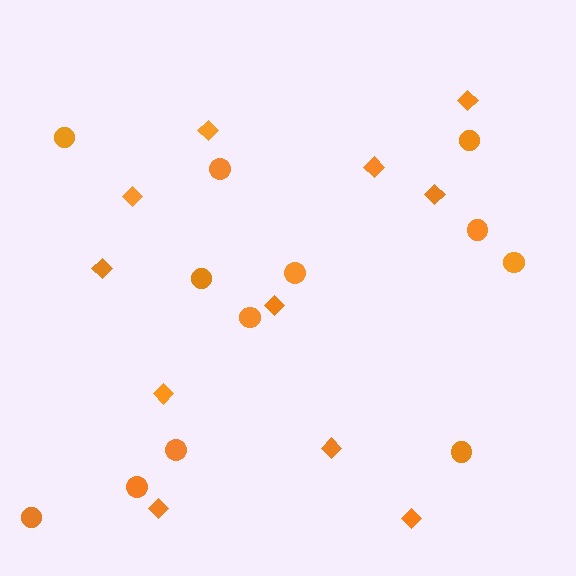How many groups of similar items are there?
There are 2 groups: one group of diamonds (11) and one group of circles (12).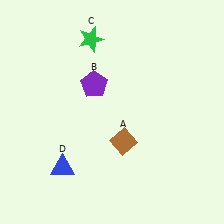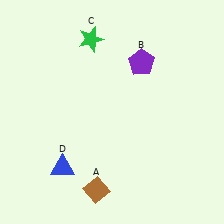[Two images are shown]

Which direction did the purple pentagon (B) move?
The purple pentagon (B) moved right.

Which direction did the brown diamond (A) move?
The brown diamond (A) moved down.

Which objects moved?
The objects that moved are: the brown diamond (A), the purple pentagon (B).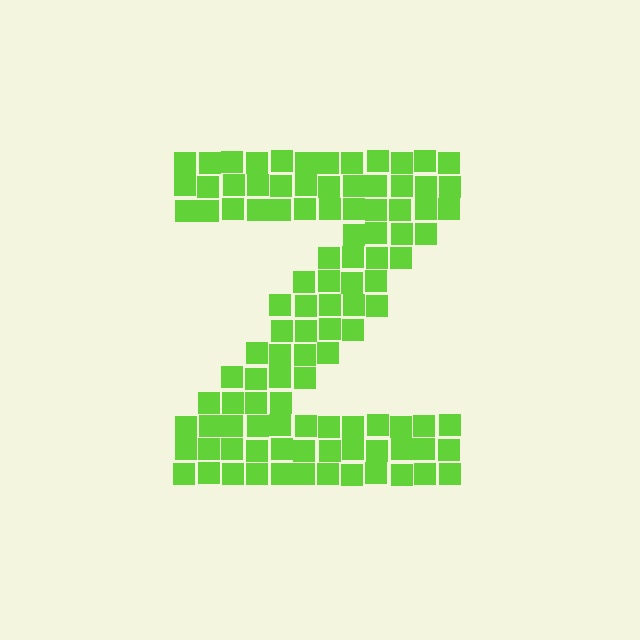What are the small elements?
The small elements are squares.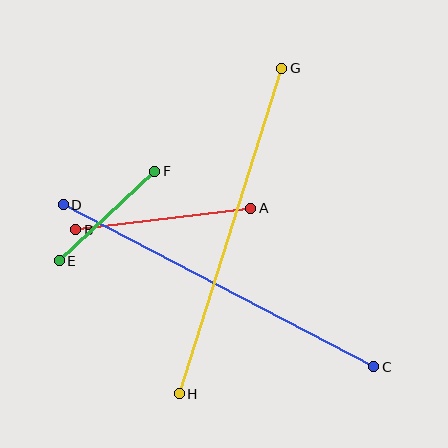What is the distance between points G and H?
The distance is approximately 341 pixels.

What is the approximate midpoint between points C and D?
The midpoint is at approximately (218, 286) pixels.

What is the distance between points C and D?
The distance is approximately 350 pixels.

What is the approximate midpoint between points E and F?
The midpoint is at approximately (107, 216) pixels.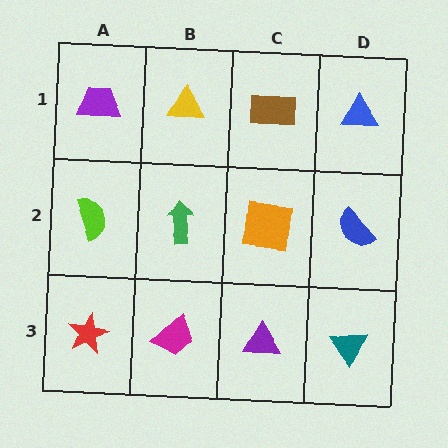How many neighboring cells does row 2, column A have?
3.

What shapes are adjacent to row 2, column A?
A purple trapezoid (row 1, column A), a red star (row 3, column A), a green arrow (row 2, column B).